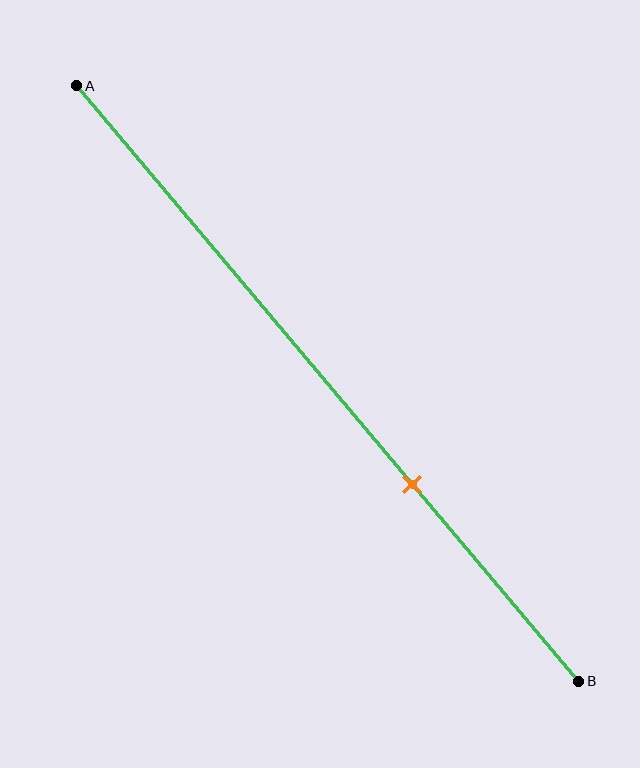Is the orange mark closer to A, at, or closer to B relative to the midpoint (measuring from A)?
The orange mark is closer to point B than the midpoint of segment AB.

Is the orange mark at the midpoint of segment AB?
No, the mark is at about 65% from A, not at the 50% midpoint.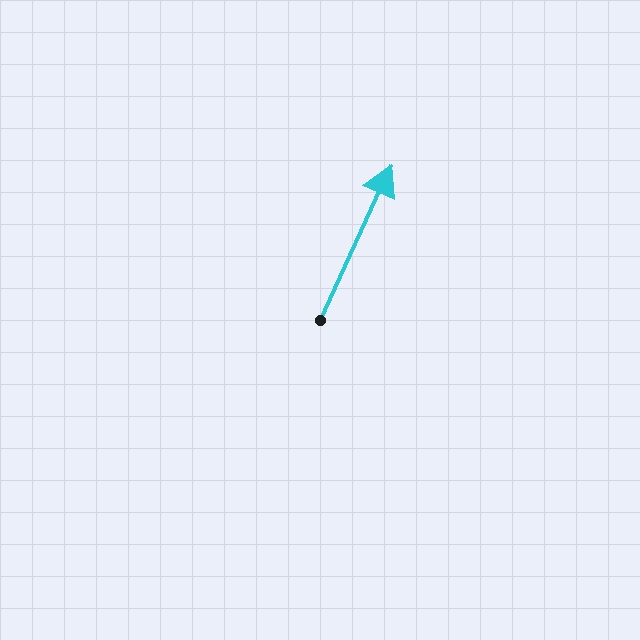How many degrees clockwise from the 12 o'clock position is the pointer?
Approximately 25 degrees.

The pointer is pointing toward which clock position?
Roughly 1 o'clock.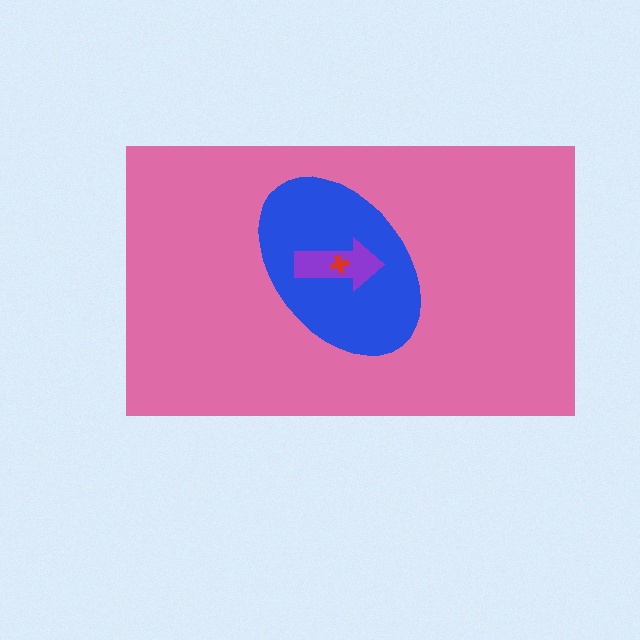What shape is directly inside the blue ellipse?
The purple arrow.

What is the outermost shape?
The pink rectangle.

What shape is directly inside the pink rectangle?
The blue ellipse.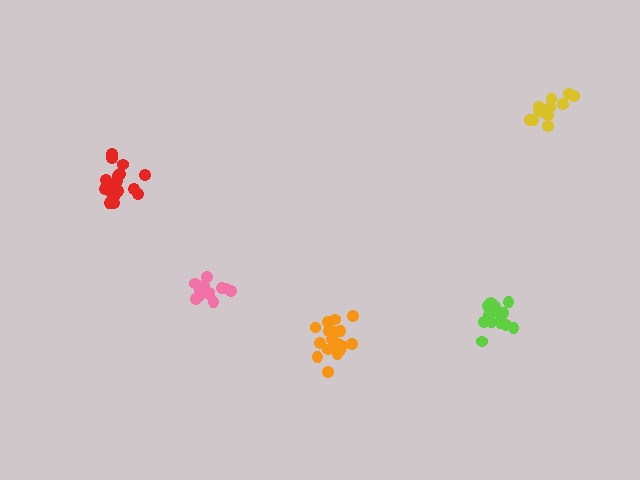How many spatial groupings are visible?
There are 5 spatial groupings.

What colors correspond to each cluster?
The clusters are colored: orange, pink, lime, red, yellow.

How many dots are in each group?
Group 1: 18 dots, Group 2: 12 dots, Group 3: 15 dots, Group 4: 18 dots, Group 5: 14 dots (77 total).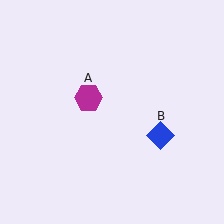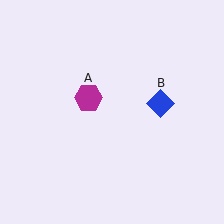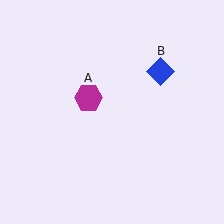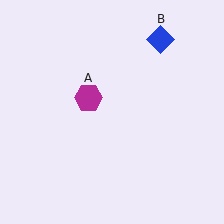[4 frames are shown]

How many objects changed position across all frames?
1 object changed position: blue diamond (object B).